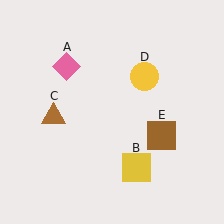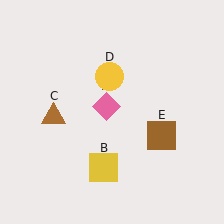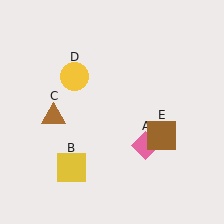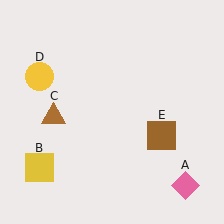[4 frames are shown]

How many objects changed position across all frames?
3 objects changed position: pink diamond (object A), yellow square (object B), yellow circle (object D).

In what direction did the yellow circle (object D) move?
The yellow circle (object D) moved left.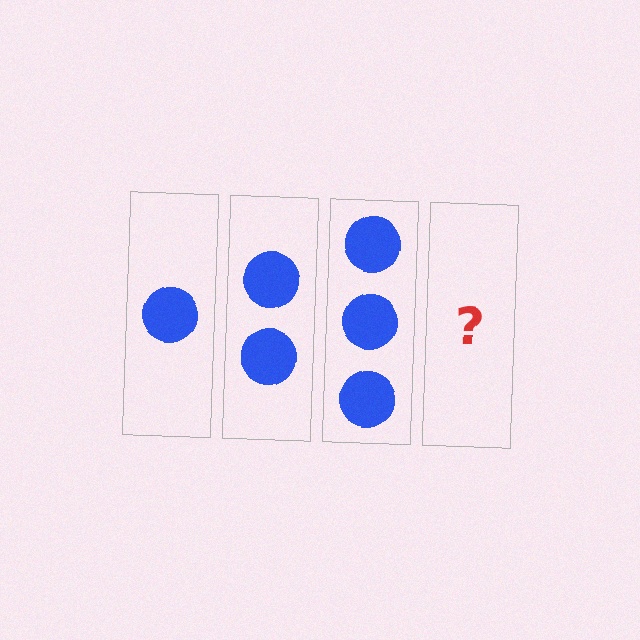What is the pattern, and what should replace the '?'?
The pattern is that each step adds one more circle. The '?' should be 4 circles.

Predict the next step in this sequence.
The next step is 4 circles.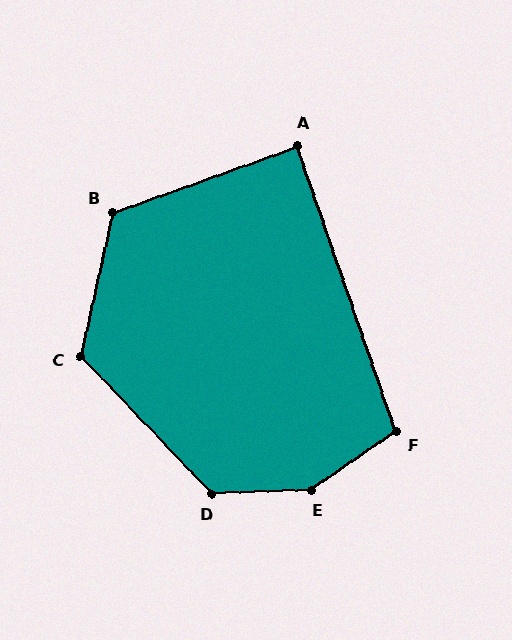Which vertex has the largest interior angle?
E, at approximately 147 degrees.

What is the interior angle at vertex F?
Approximately 106 degrees (obtuse).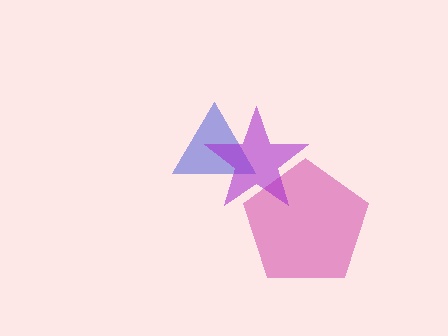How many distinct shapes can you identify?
There are 3 distinct shapes: a magenta pentagon, a blue triangle, a purple star.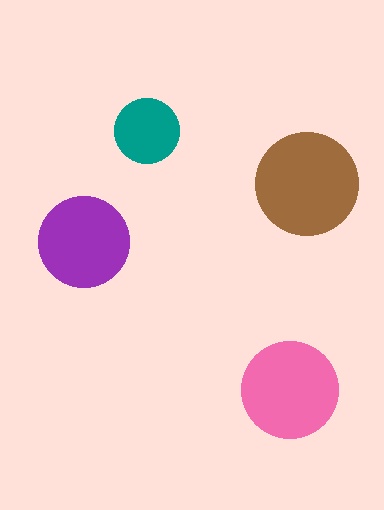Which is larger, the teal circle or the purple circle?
The purple one.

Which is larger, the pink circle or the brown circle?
The brown one.